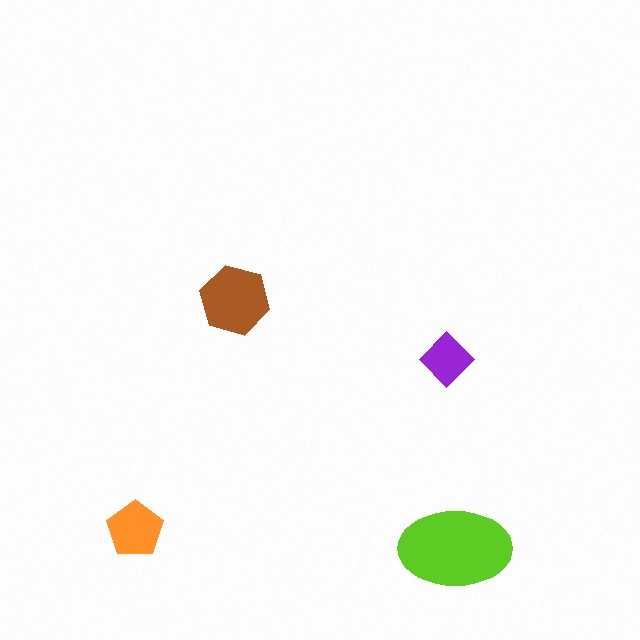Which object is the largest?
The lime ellipse.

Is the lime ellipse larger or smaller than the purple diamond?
Larger.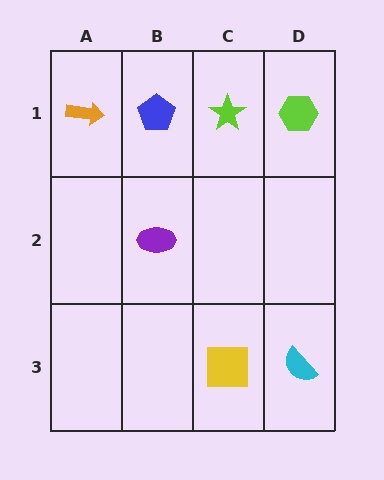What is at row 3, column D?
A cyan semicircle.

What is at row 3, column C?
A yellow square.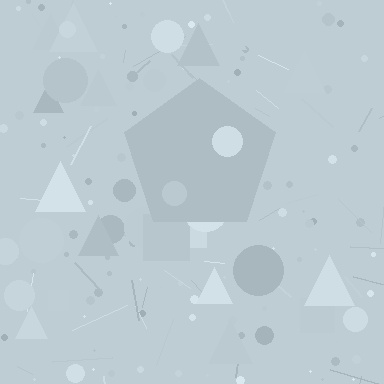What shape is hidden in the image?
A pentagon is hidden in the image.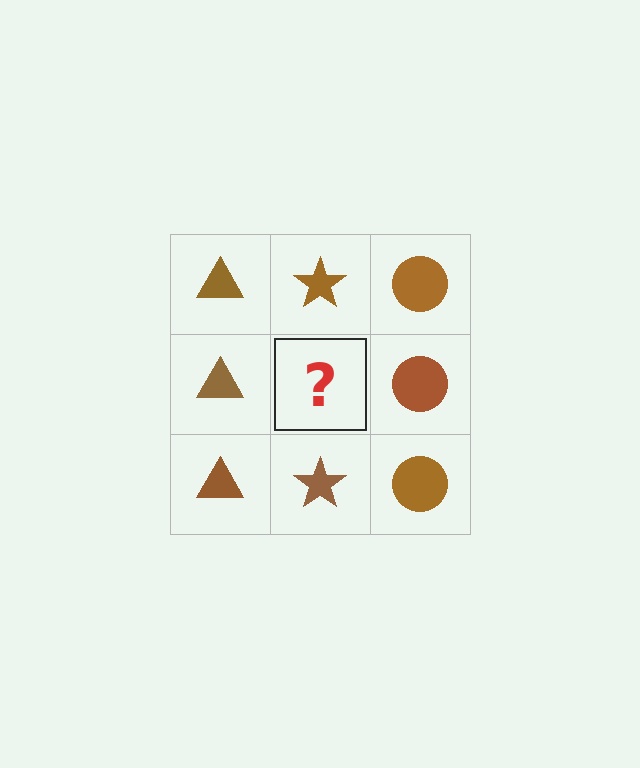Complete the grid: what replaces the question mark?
The question mark should be replaced with a brown star.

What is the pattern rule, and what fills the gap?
The rule is that each column has a consistent shape. The gap should be filled with a brown star.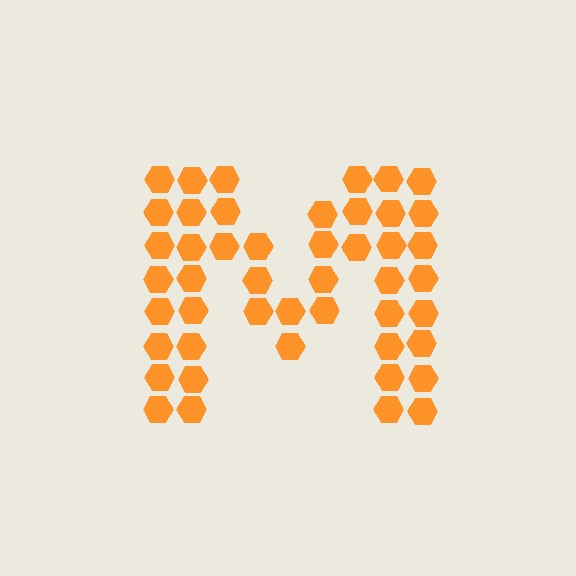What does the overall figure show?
The overall figure shows the letter M.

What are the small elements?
The small elements are hexagons.